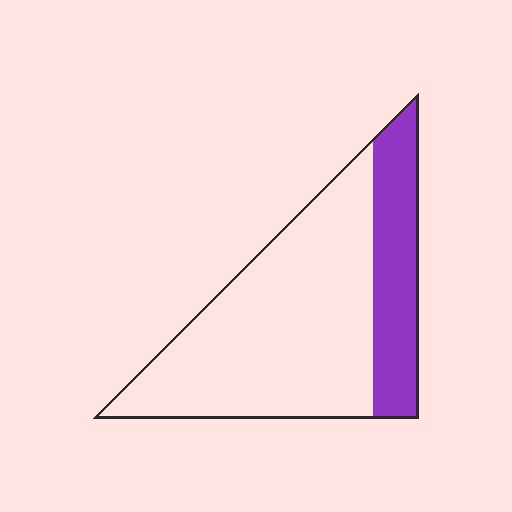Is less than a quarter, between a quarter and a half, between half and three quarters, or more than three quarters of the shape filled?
Between a quarter and a half.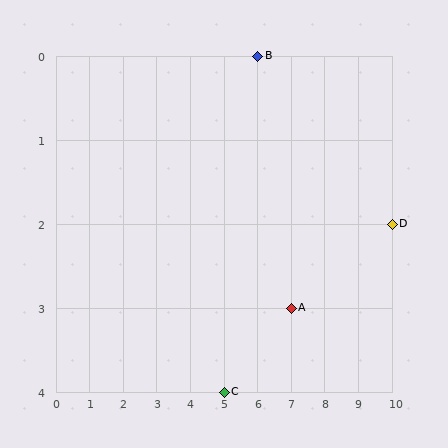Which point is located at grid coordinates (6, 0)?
Point B is at (6, 0).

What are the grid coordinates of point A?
Point A is at grid coordinates (7, 3).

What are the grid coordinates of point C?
Point C is at grid coordinates (5, 4).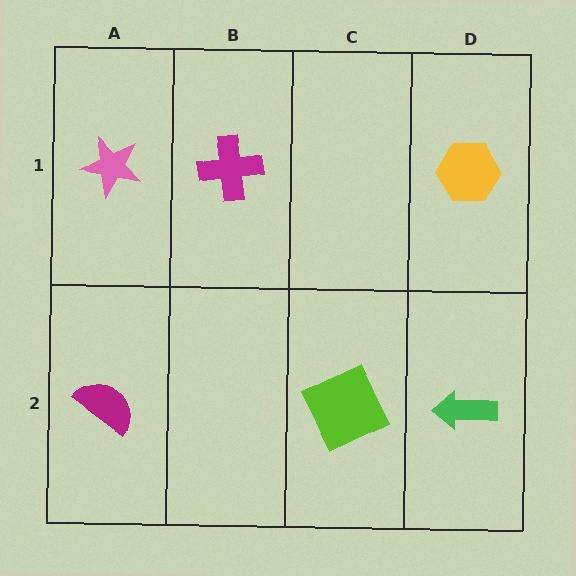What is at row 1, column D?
A yellow hexagon.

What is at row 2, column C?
A lime square.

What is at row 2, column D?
A green arrow.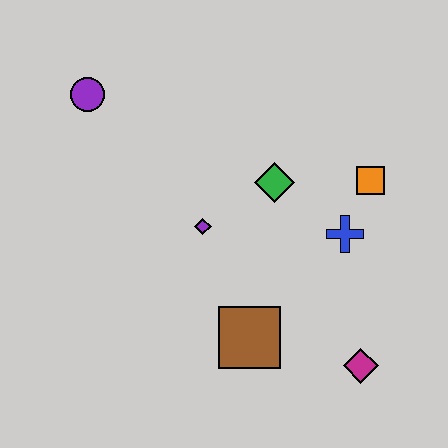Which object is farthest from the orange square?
The purple circle is farthest from the orange square.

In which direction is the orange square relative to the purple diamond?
The orange square is to the right of the purple diamond.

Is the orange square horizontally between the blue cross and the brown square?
No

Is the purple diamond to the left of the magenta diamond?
Yes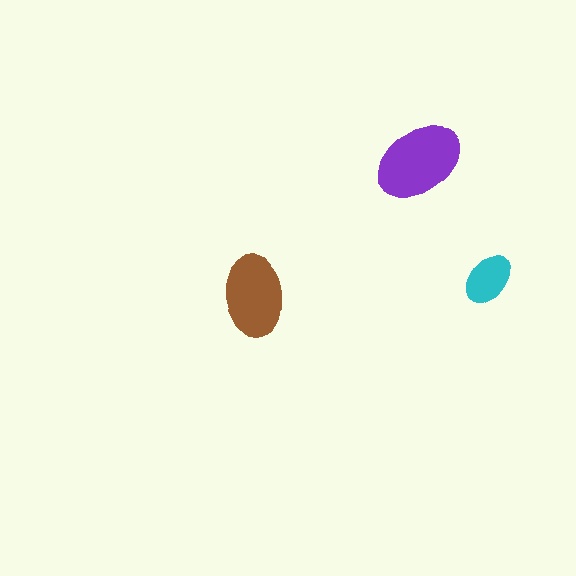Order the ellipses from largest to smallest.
the purple one, the brown one, the cyan one.